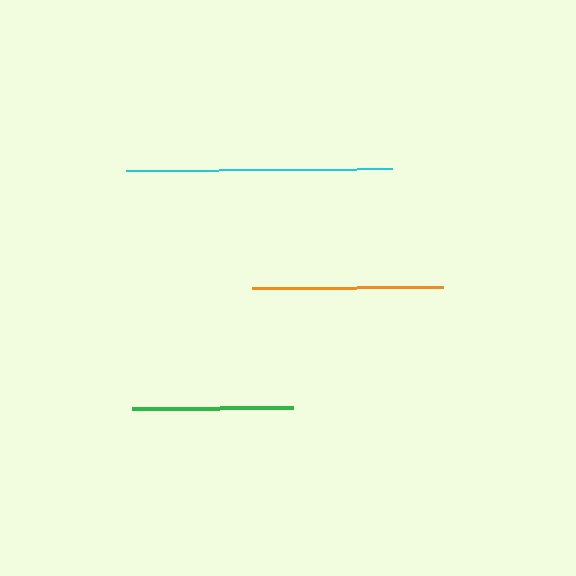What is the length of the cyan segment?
The cyan segment is approximately 266 pixels long.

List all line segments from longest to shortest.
From longest to shortest: cyan, orange, green.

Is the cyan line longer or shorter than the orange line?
The cyan line is longer than the orange line.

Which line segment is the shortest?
The green line is the shortest at approximately 160 pixels.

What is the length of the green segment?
The green segment is approximately 160 pixels long.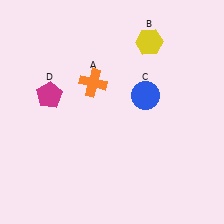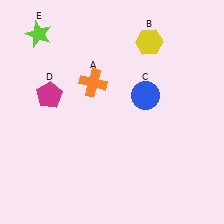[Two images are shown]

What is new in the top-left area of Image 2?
A lime star (E) was added in the top-left area of Image 2.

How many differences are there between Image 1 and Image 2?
There is 1 difference between the two images.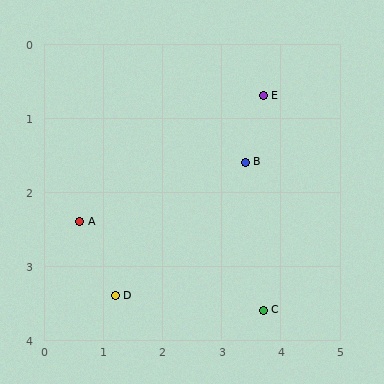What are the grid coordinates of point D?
Point D is at approximately (1.2, 3.4).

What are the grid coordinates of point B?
Point B is at approximately (3.4, 1.6).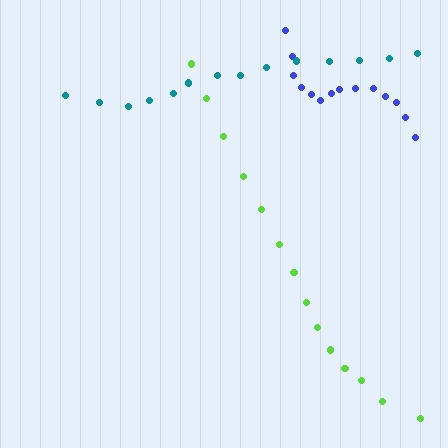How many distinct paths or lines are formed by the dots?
There are 3 distinct paths.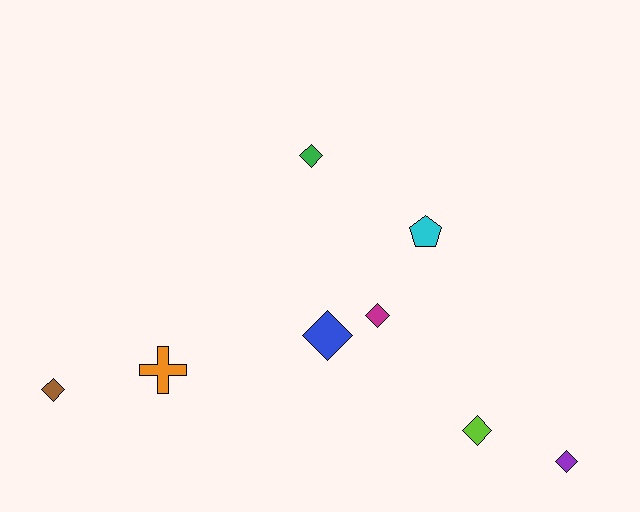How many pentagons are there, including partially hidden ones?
There is 1 pentagon.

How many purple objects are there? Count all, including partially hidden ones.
There is 1 purple object.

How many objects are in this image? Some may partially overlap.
There are 8 objects.